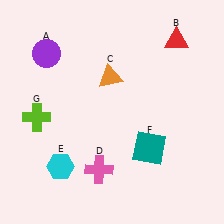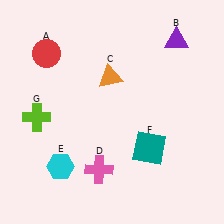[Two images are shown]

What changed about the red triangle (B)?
In Image 1, B is red. In Image 2, it changed to purple.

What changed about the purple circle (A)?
In Image 1, A is purple. In Image 2, it changed to red.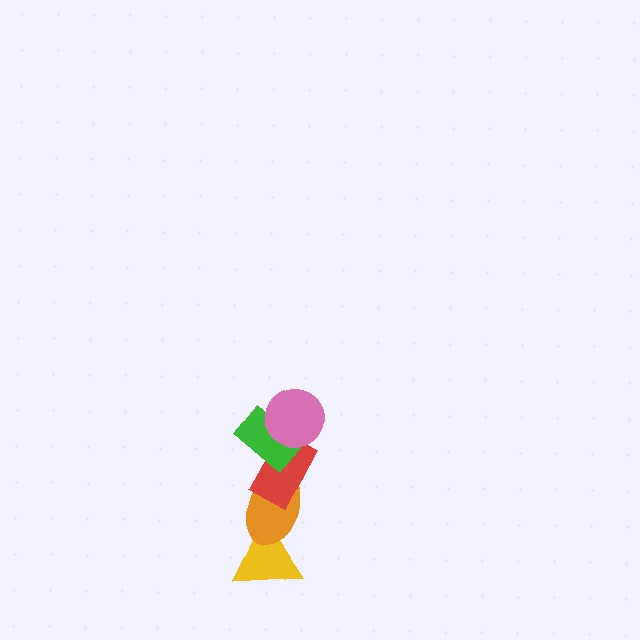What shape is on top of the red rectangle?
The green rectangle is on top of the red rectangle.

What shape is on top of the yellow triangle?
The orange ellipse is on top of the yellow triangle.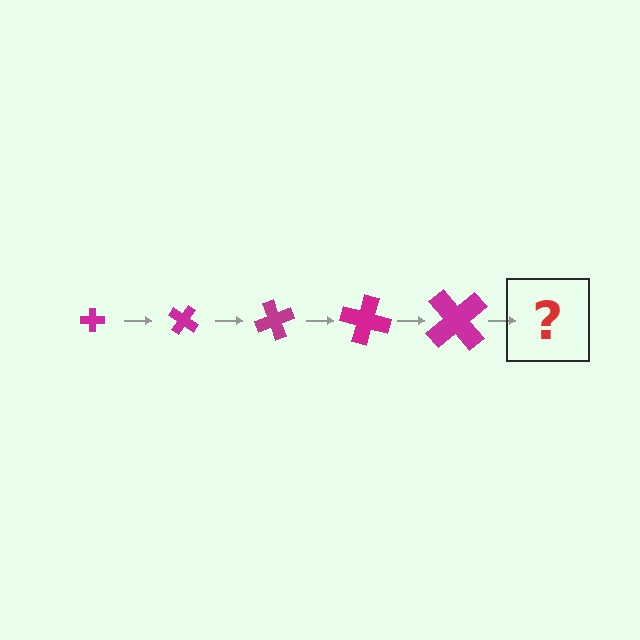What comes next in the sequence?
The next element should be a cross, larger than the previous one and rotated 175 degrees from the start.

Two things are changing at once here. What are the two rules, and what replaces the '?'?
The two rules are that the cross grows larger each step and it rotates 35 degrees each step. The '?' should be a cross, larger than the previous one and rotated 175 degrees from the start.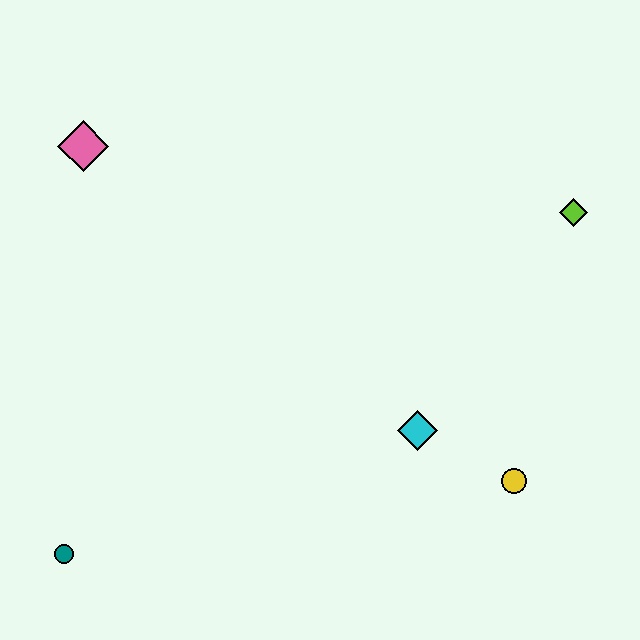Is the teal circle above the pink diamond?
No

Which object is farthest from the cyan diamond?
The pink diamond is farthest from the cyan diamond.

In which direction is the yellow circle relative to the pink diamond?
The yellow circle is to the right of the pink diamond.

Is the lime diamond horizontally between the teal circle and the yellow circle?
No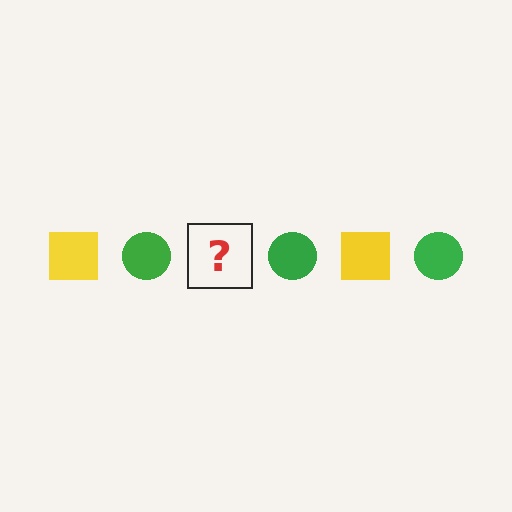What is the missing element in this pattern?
The missing element is a yellow square.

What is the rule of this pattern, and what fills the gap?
The rule is that the pattern alternates between yellow square and green circle. The gap should be filled with a yellow square.